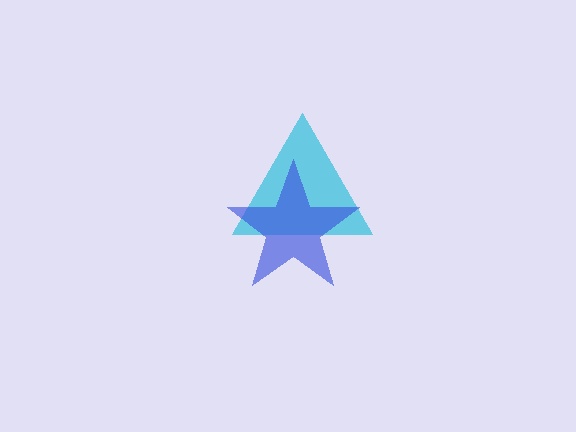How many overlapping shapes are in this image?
There are 2 overlapping shapes in the image.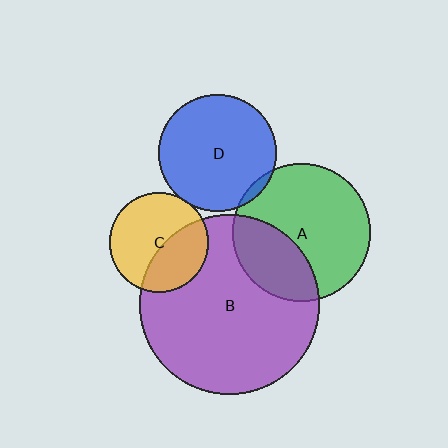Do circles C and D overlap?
Yes.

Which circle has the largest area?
Circle B (purple).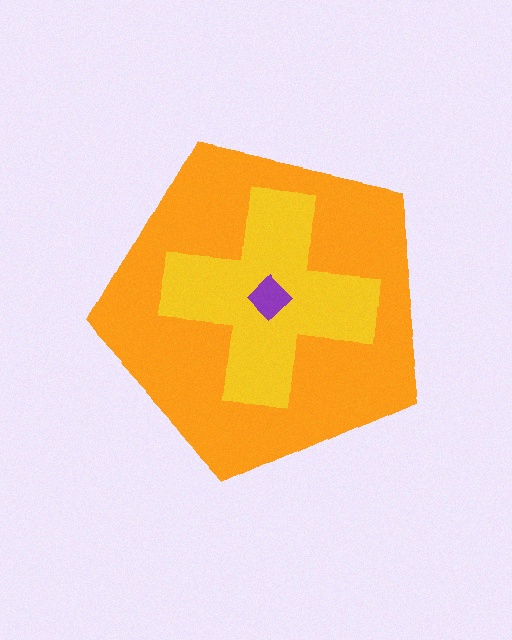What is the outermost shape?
The orange pentagon.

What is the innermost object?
The purple diamond.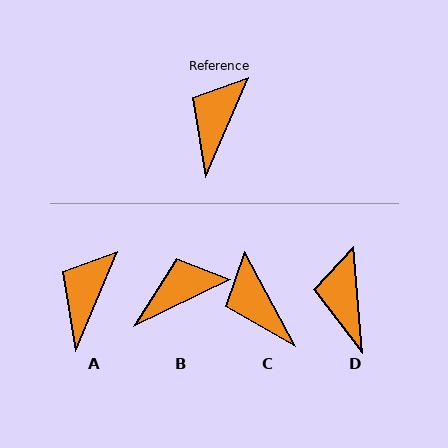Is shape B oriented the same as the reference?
No, it is off by about 42 degrees.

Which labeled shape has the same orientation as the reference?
A.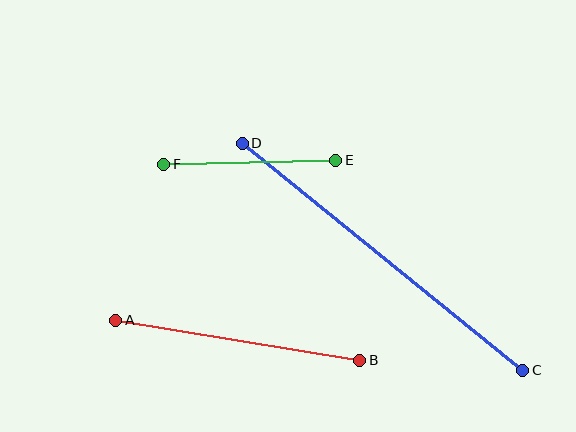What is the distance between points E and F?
The distance is approximately 172 pixels.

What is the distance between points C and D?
The distance is approximately 361 pixels.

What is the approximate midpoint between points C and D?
The midpoint is at approximately (383, 257) pixels.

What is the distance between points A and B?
The distance is approximately 247 pixels.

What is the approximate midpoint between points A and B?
The midpoint is at approximately (238, 340) pixels.